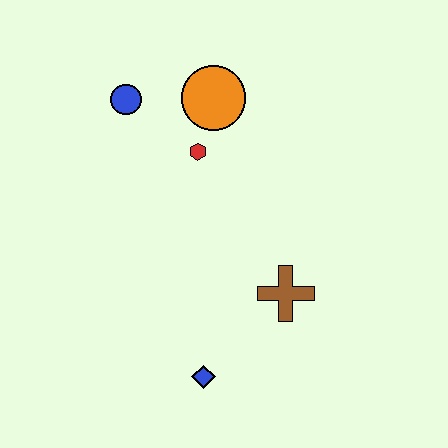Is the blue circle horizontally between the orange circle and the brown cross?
No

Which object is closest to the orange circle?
The red hexagon is closest to the orange circle.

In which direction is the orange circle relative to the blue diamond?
The orange circle is above the blue diamond.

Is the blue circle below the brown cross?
No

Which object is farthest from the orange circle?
The blue diamond is farthest from the orange circle.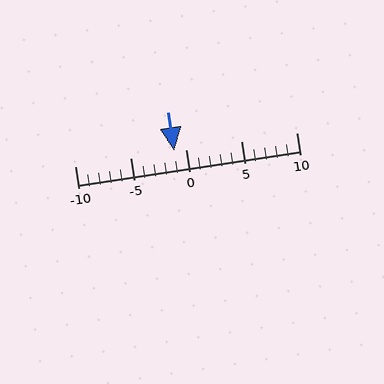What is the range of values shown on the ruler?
The ruler shows values from -10 to 10.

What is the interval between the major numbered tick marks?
The major tick marks are spaced 5 units apart.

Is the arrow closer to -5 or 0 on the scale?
The arrow is closer to 0.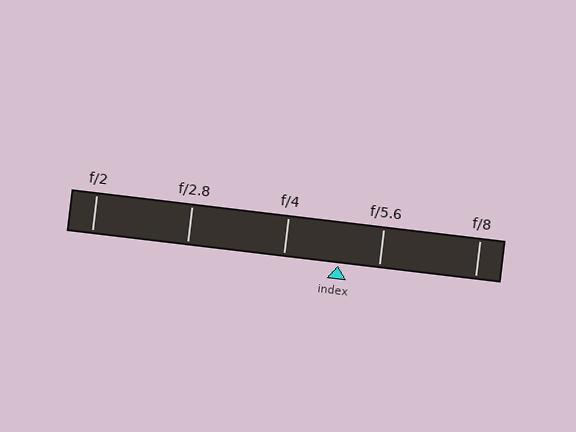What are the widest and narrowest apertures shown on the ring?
The widest aperture shown is f/2 and the narrowest is f/8.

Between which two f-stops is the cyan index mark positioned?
The index mark is between f/4 and f/5.6.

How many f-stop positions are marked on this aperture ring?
There are 5 f-stop positions marked.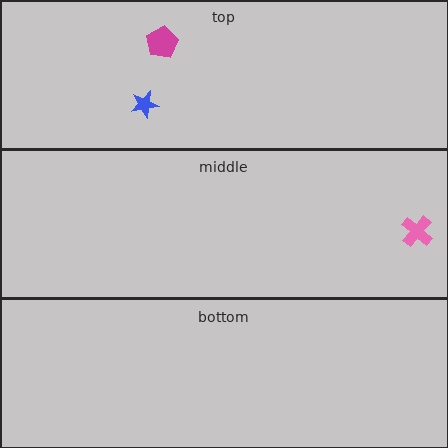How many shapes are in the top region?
2.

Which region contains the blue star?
The top region.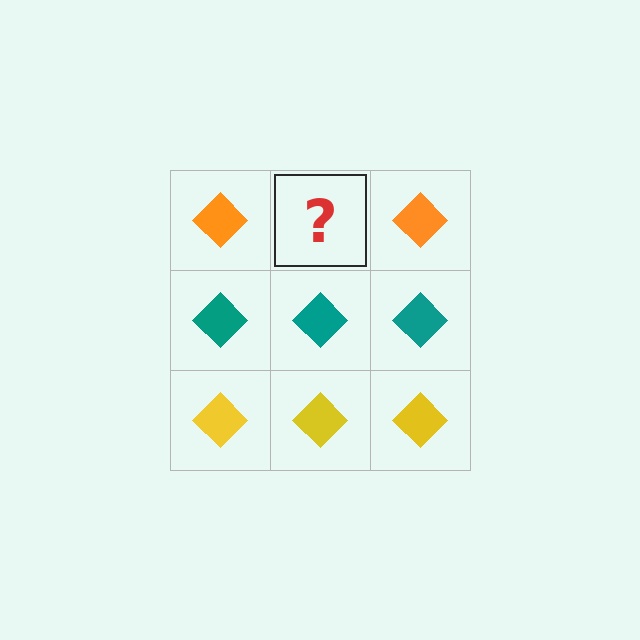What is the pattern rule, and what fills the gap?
The rule is that each row has a consistent color. The gap should be filled with an orange diamond.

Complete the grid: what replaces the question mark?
The question mark should be replaced with an orange diamond.